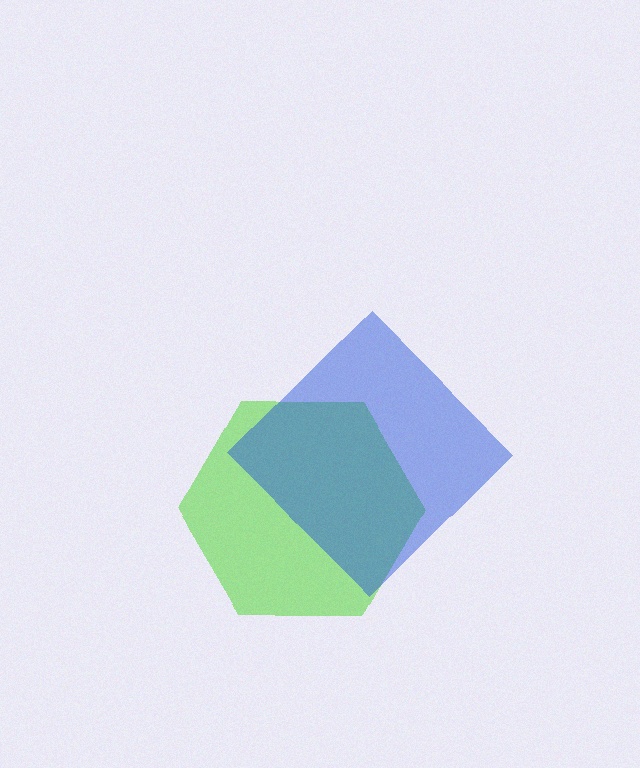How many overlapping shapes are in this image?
There are 2 overlapping shapes in the image.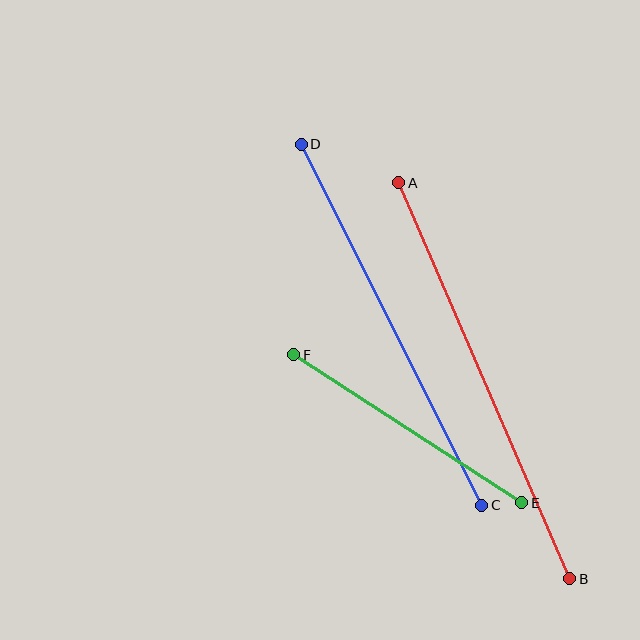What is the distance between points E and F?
The distance is approximately 272 pixels.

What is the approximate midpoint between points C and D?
The midpoint is at approximately (392, 325) pixels.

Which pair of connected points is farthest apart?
Points A and B are farthest apart.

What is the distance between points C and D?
The distance is approximately 404 pixels.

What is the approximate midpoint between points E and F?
The midpoint is at approximately (408, 429) pixels.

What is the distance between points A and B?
The distance is approximately 432 pixels.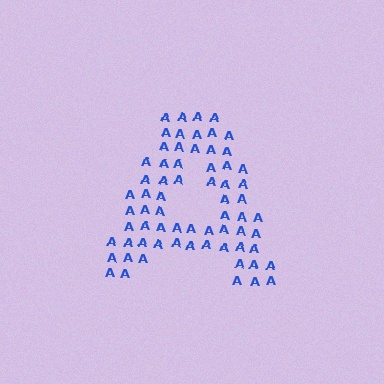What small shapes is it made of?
It is made of small letter A's.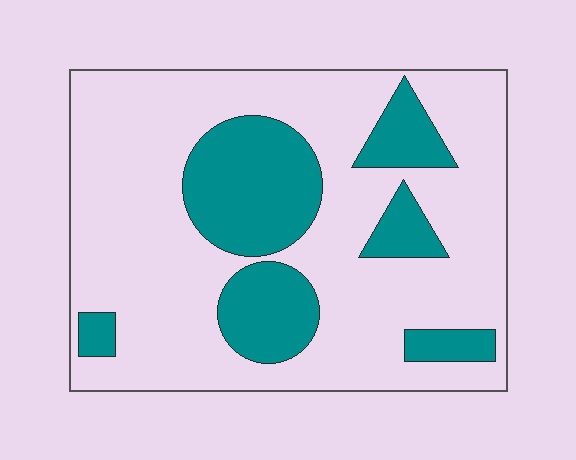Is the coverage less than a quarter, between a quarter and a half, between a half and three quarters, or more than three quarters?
Between a quarter and a half.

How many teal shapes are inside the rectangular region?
6.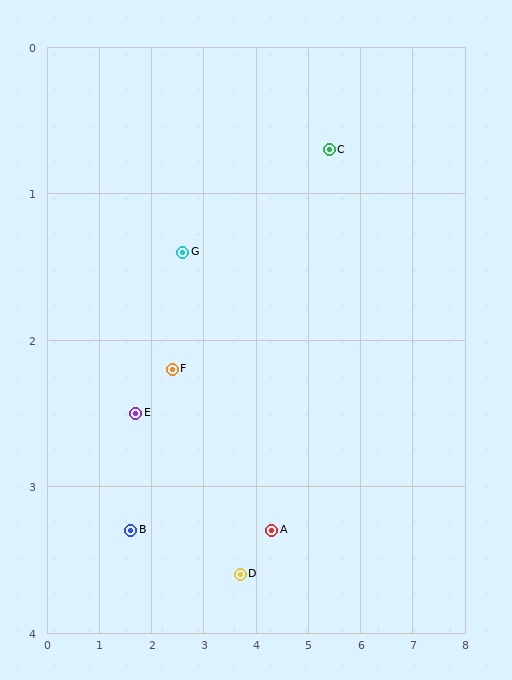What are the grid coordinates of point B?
Point B is at approximately (1.6, 3.3).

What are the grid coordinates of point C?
Point C is at approximately (5.4, 0.7).